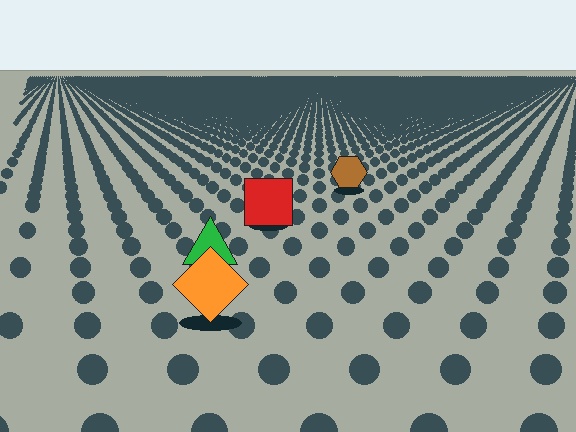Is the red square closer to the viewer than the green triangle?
No. The green triangle is closer — you can tell from the texture gradient: the ground texture is coarser near it.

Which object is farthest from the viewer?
The brown hexagon is farthest from the viewer. It appears smaller and the ground texture around it is denser.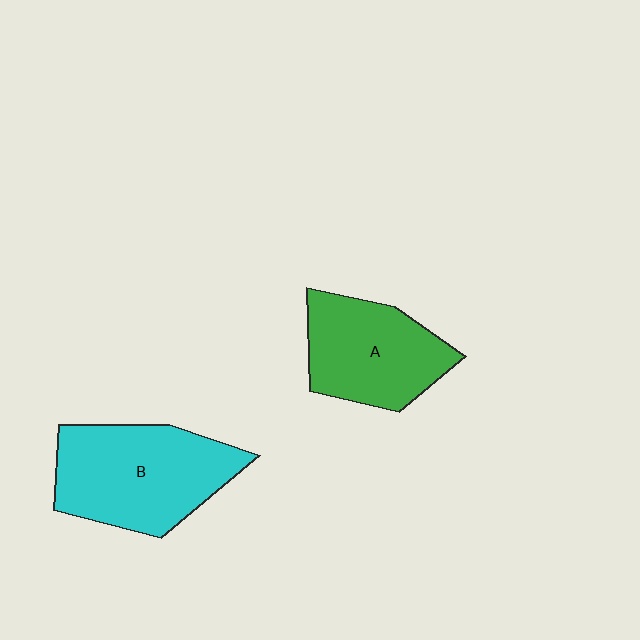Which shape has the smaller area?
Shape A (green).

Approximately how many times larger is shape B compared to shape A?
Approximately 1.3 times.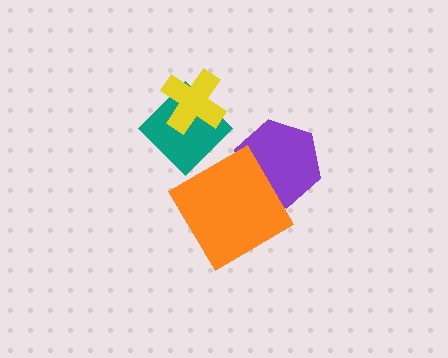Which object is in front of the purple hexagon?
The orange diamond is in front of the purple hexagon.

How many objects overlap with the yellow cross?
1 object overlaps with the yellow cross.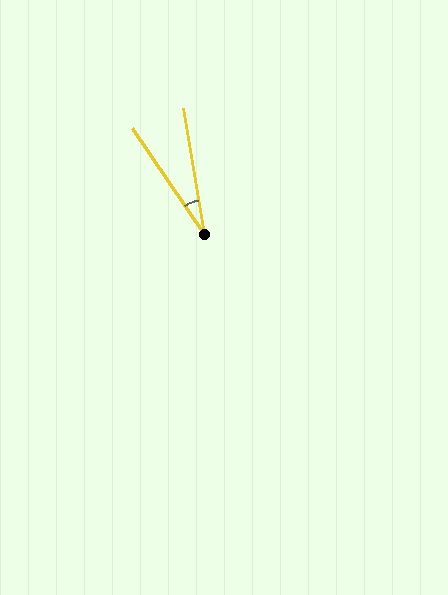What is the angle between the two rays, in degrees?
Approximately 25 degrees.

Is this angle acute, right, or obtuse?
It is acute.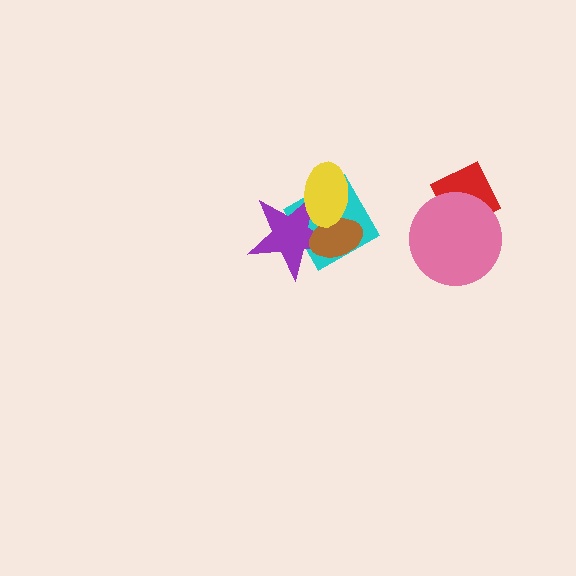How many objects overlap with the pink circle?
1 object overlaps with the pink circle.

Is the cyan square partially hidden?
Yes, it is partially covered by another shape.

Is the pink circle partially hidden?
No, no other shape covers it.